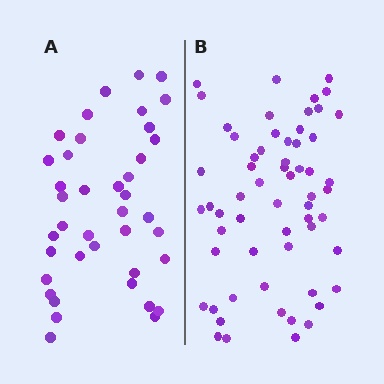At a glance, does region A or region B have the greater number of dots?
Region B (the right region) has more dots.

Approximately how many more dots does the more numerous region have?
Region B has approximately 20 more dots than region A.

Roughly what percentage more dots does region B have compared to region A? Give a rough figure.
About 50% more.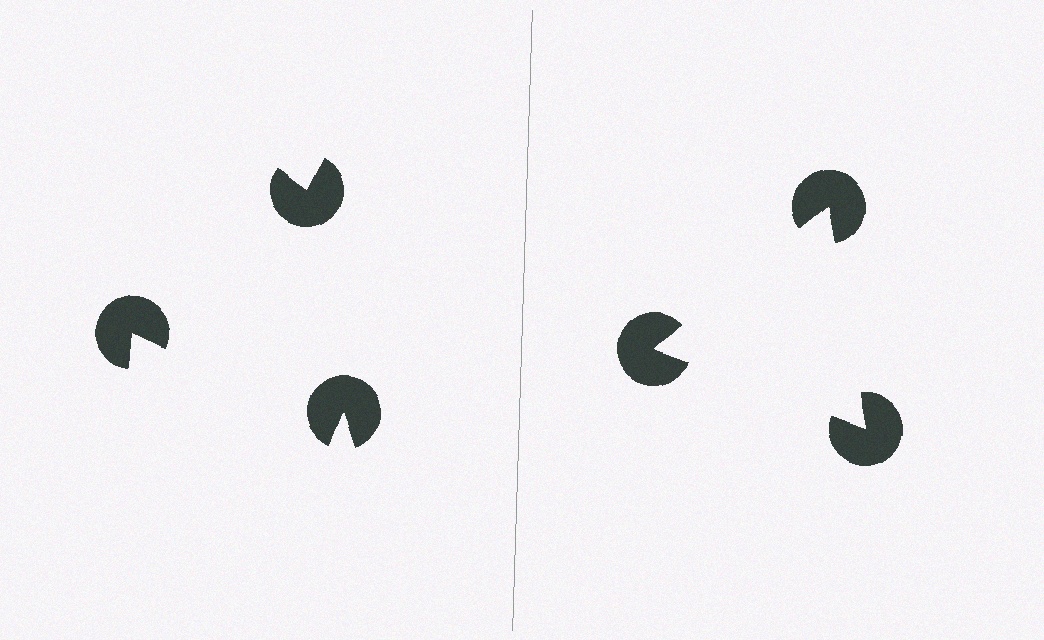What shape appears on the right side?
An illusory triangle.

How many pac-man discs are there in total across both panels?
6 — 3 on each side.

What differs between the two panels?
The pac-man discs are positioned identically on both sides; only the wedge orientations differ. On the right they align to a triangle; on the left they are misaligned.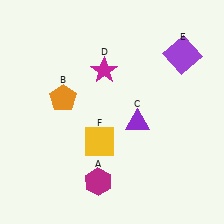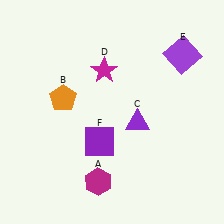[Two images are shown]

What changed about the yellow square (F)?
In Image 1, F is yellow. In Image 2, it changed to purple.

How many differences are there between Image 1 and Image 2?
There is 1 difference between the two images.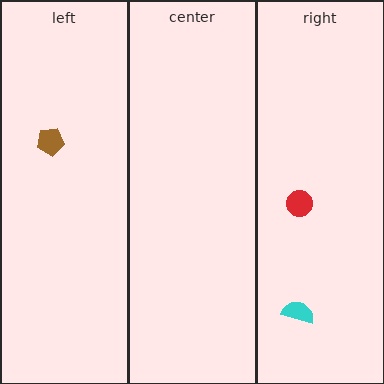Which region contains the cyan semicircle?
The right region.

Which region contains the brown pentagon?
The left region.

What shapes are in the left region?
The brown pentagon.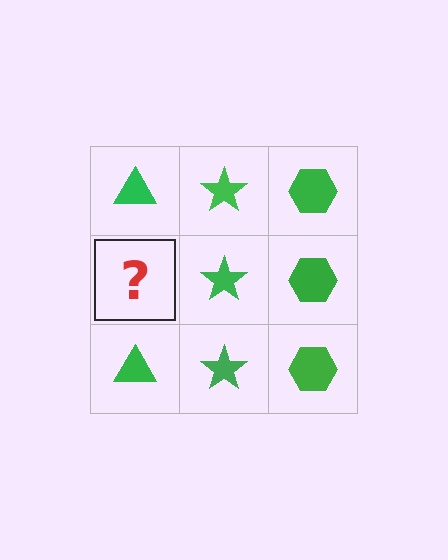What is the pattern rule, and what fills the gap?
The rule is that each column has a consistent shape. The gap should be filled with a green triangle.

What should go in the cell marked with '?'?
The missing cell should contain a green triangle.